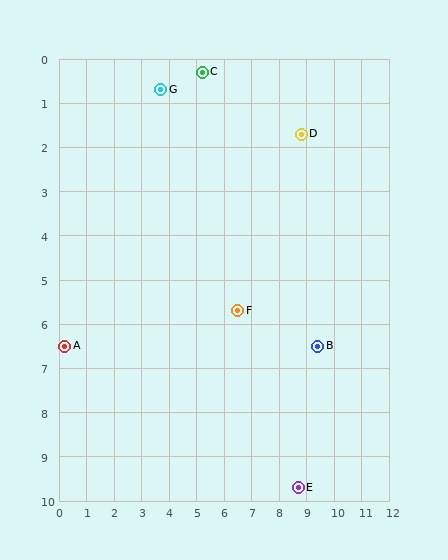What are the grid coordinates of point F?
Point F is at approximately (6.5, 5.7).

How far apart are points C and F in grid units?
Points C and F are about 5.6 grid units apart.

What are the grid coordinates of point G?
Point G is at approximately (3.7, 0.7).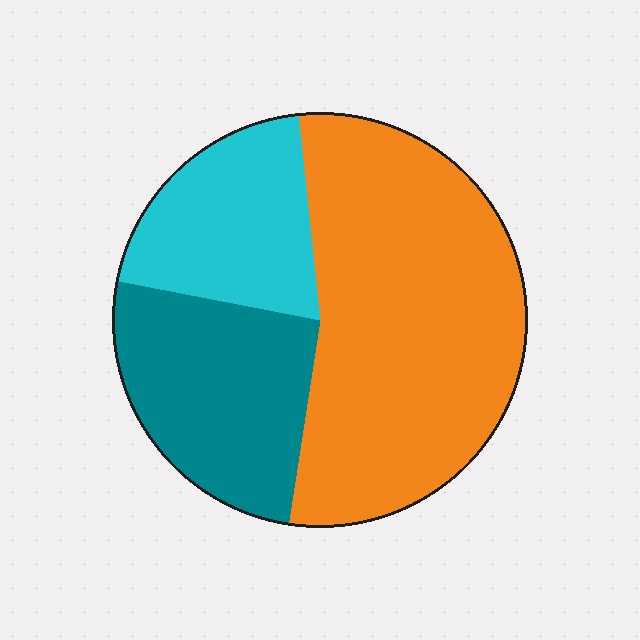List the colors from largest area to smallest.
From largest to smallest: orange, teal, cyan.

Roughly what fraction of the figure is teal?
Teal covers about 25% of the figure.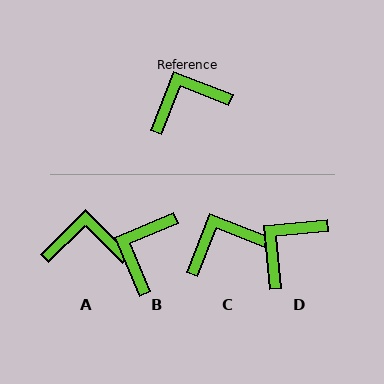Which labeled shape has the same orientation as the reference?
C.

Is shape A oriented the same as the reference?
No, it is off by about 24 degrees.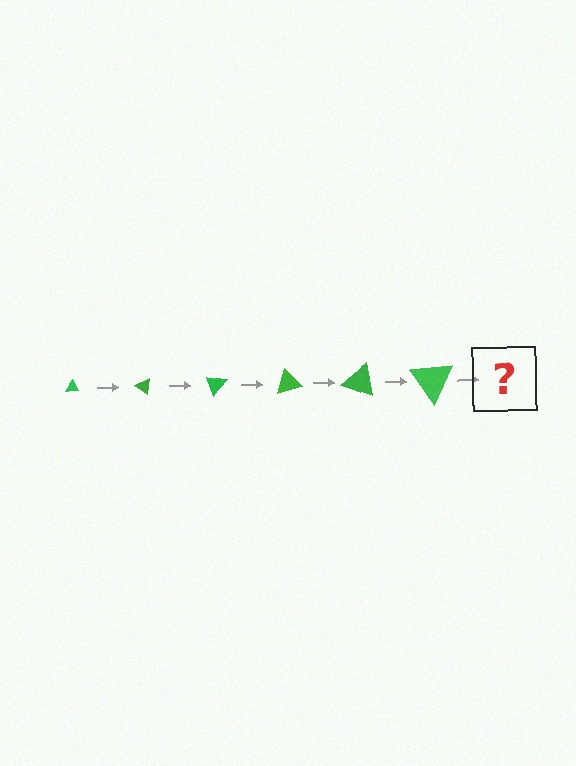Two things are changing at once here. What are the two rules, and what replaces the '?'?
The two rules are that the triangle grows larger each step and it rotates 35 degrees each step. The '?' should be a triangle, larger than the previous one and rotated 210 degrees from the start.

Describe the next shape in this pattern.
It should be a triangle, larger than the previous one and rotated 210 degrees from the start.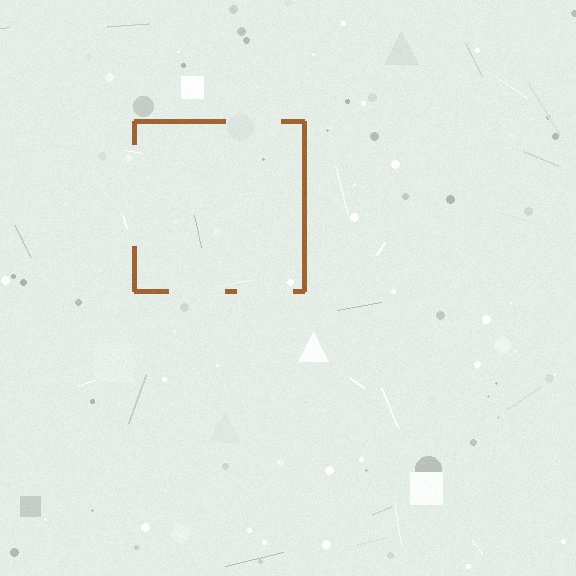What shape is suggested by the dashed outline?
The dashed outline suggests a square.